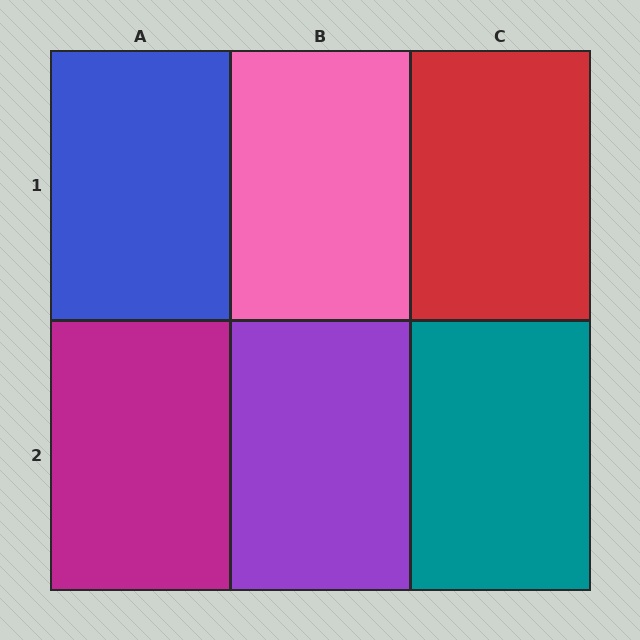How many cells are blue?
1 cell is blue.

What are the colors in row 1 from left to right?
Blue, pink, red.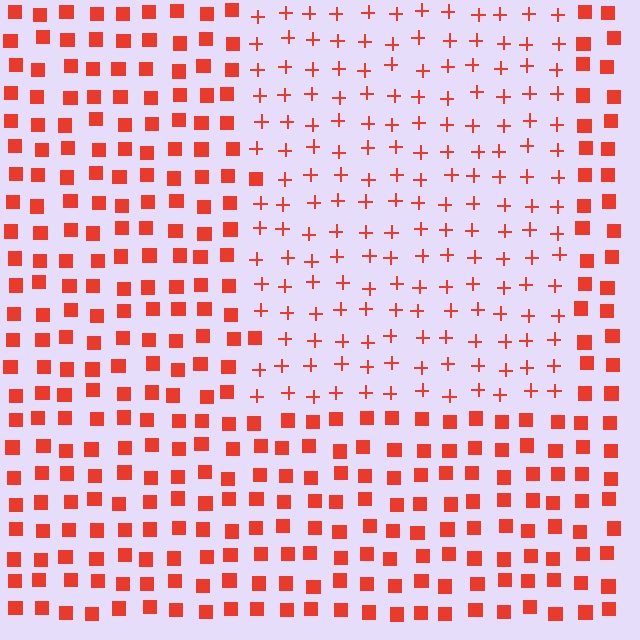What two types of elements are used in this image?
The image uses plus signs inside the rectangle region and squares outside it.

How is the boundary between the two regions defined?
The boundary is defined by a change in element shape: plus signs inside vs. squares outside. All elements share the same color and spacing.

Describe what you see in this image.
The image is filled with small red elements arranged in a uniform grid. A rectangle-shaped region contains plus signs, while the surrounding area contains squares. The boundary is defined purely by the change in element shape.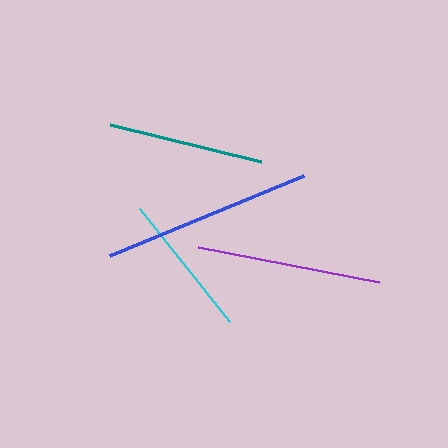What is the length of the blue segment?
The blue segment is approximately 210 pixels long.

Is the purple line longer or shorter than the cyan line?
The purple line is longer than the cyan line.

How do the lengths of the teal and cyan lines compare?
The teal and cyan lines are approximately the same length.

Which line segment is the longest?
The blue line is the longest at approximately 210 pixels.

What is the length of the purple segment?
The purple segment is approximately 185 pixels long.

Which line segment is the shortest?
The cyan line is the shortest at approximately 145 pixels.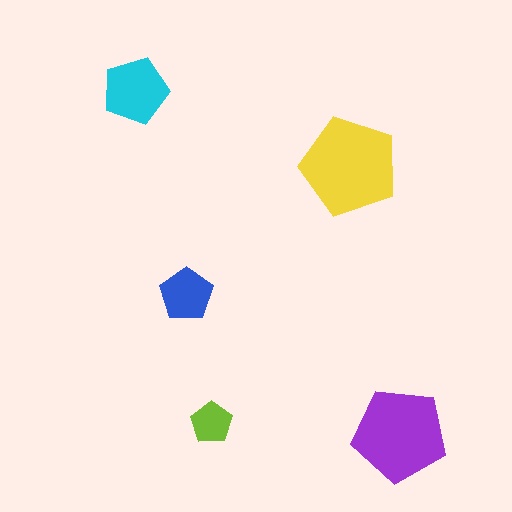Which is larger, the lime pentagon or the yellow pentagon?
The yellow one.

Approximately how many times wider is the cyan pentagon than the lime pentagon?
About 1.5 times wider.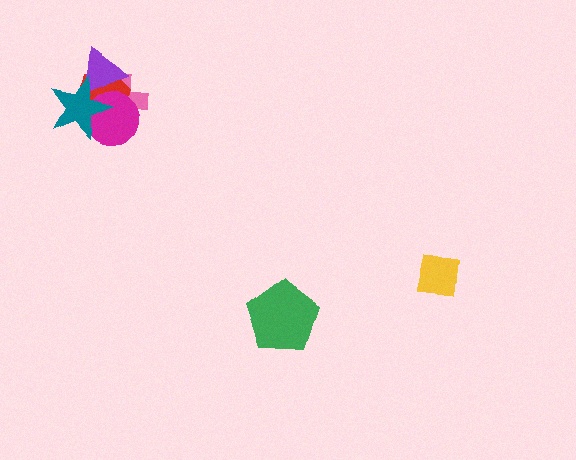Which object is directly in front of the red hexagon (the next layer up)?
The purple triangle is directly in front of the red hexagon.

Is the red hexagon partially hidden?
Yes, it is partially covered by another shape.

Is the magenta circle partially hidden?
Yes, it is partially covered by another shape.